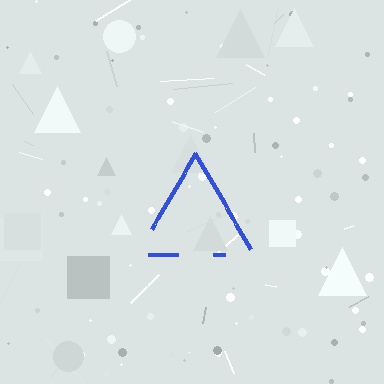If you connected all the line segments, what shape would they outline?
They would outline a triangle.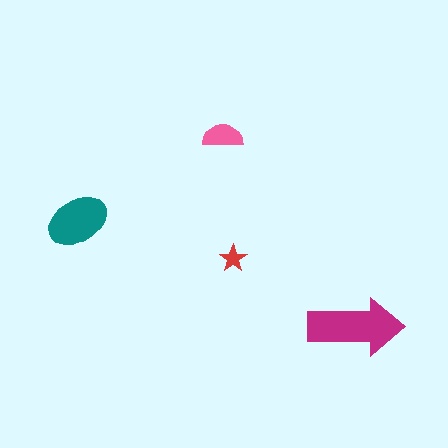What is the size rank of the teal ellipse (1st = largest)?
2nd.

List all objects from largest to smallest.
The magenta arrow, the teal ellipse, the pink semicircle, the red star.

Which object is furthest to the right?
The magenta arrow is rightmost.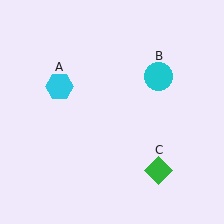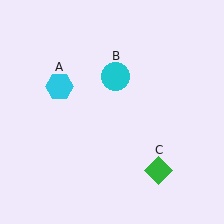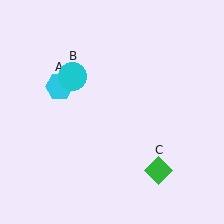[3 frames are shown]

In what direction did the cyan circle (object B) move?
The cyan circle (object B) moved left.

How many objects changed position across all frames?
1 object changed position: cyan circle (object B).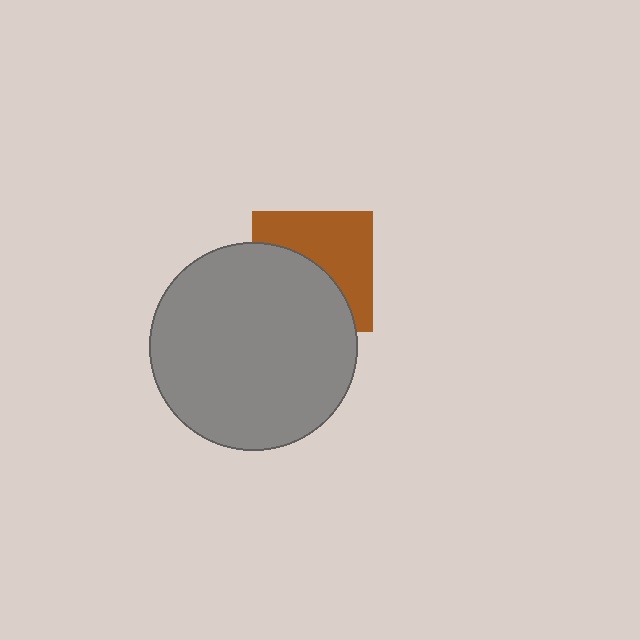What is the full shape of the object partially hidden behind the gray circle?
The partially hidden object is a brown square.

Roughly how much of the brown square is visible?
About half of it is visible (roughly 51%).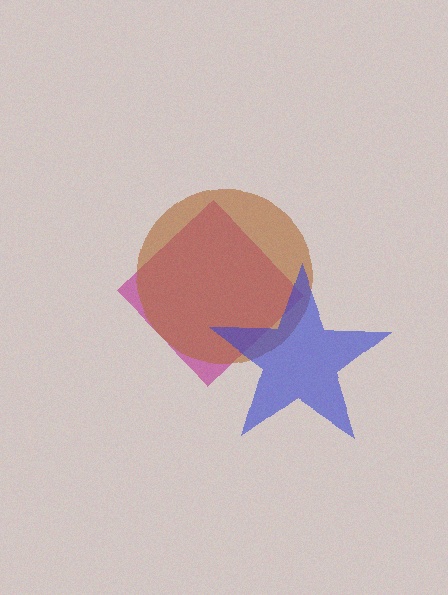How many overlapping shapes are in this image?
There are 3 overlapping shapes in the image.